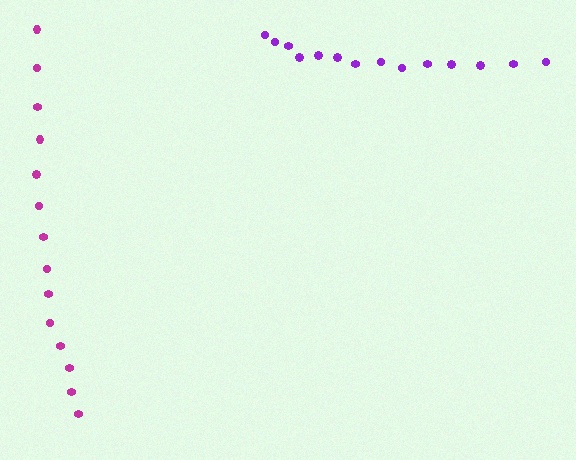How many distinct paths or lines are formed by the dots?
There are 2 distinct paths.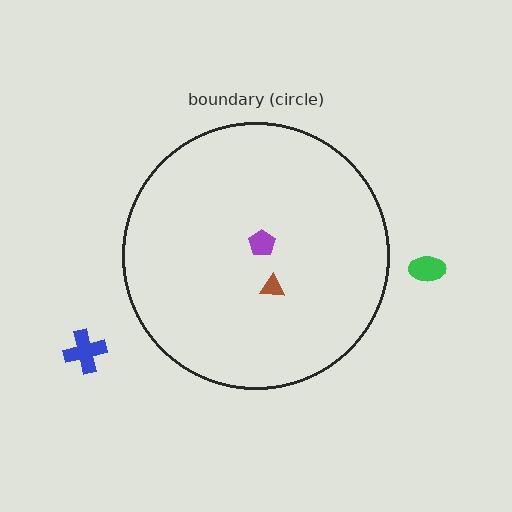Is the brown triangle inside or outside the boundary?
Inside.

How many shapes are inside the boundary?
2 inside, 2 outside.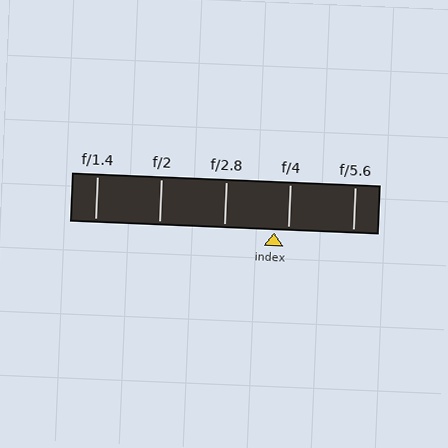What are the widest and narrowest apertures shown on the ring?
The widest aperture shown is f/1.4 and the narrowest is f/5.6.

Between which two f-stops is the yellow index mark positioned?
The index mark is between f/2.8 and f/4.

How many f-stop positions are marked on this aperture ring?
There are 5 f-stop positions marked.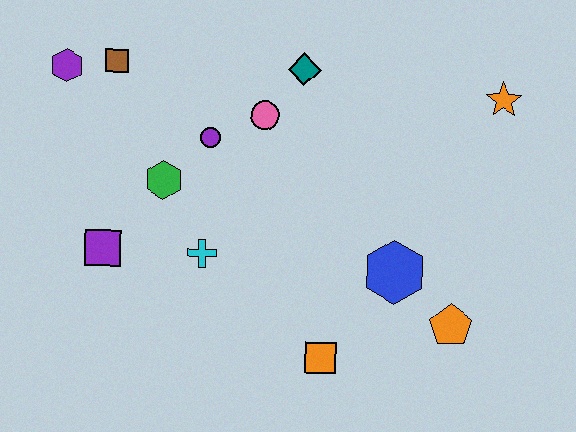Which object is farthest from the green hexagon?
The orange star is farthest from the green hexagon.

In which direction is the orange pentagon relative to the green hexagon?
The orange pentagon is to the right of the green hexagon.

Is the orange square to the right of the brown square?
Yes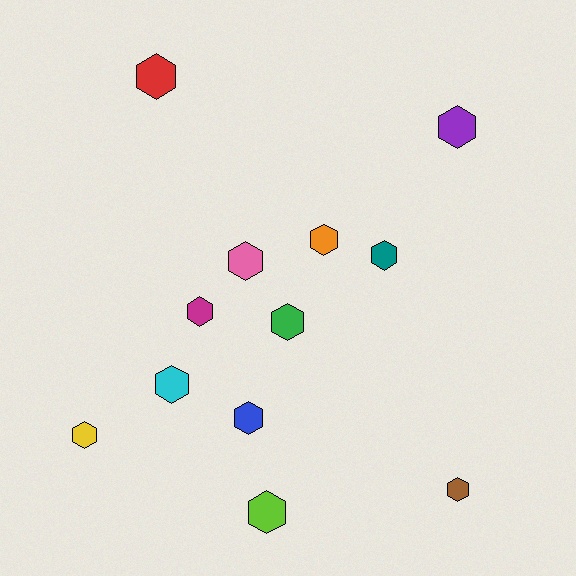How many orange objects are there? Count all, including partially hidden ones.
There is 1 orange object.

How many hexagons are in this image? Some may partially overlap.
There are 12 hexagons.